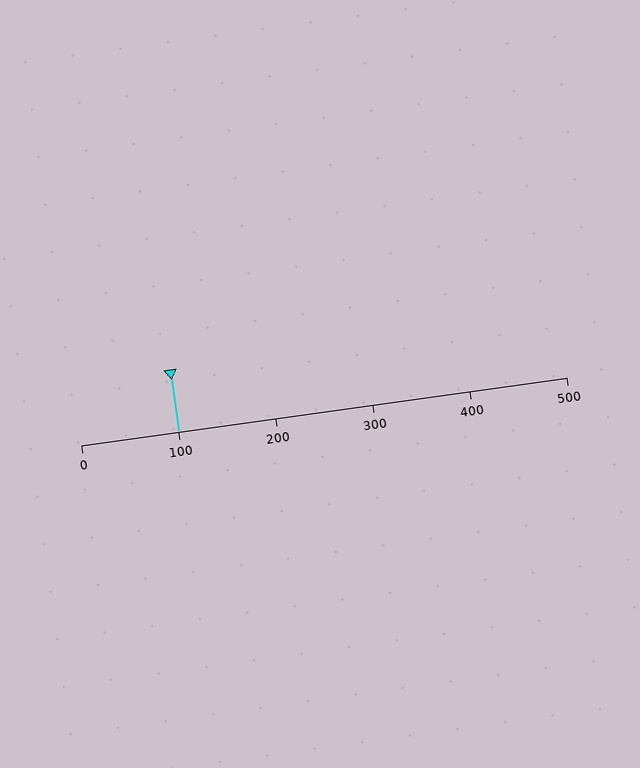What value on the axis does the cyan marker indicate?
The marker indicates approximately 100.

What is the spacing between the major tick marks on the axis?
The major ticks are spaced 100 apart.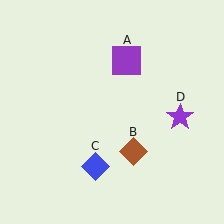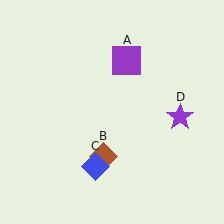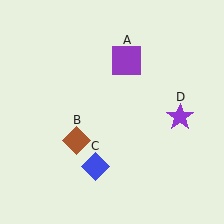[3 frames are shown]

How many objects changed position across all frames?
1 object changed position: brown diamond (object B).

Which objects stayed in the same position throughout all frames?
Purple square (object A) and blue diamond (object C) and purple star (object D) remained stationary.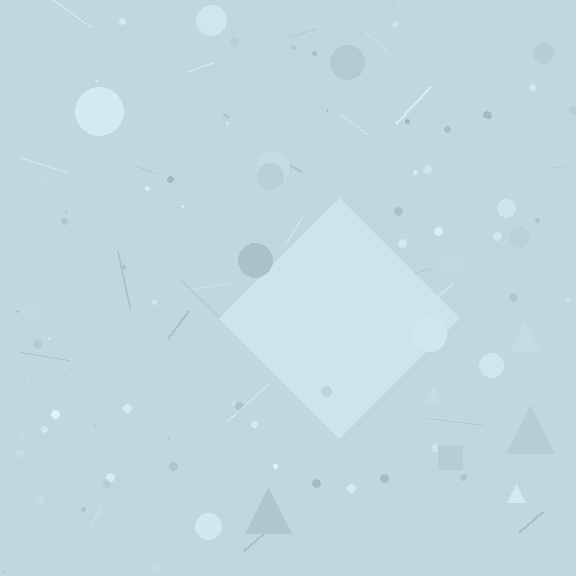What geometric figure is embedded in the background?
A diamond is embedded in the background.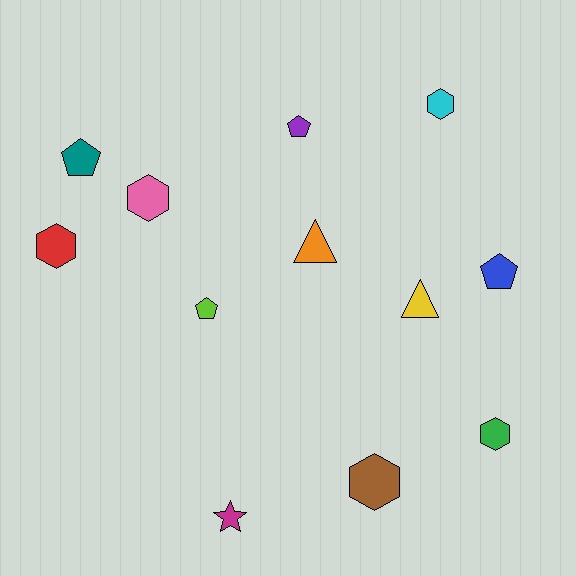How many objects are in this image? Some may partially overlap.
There are 12 objects.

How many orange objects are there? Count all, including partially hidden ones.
There is 1 orange object.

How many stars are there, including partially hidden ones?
There is 1 star.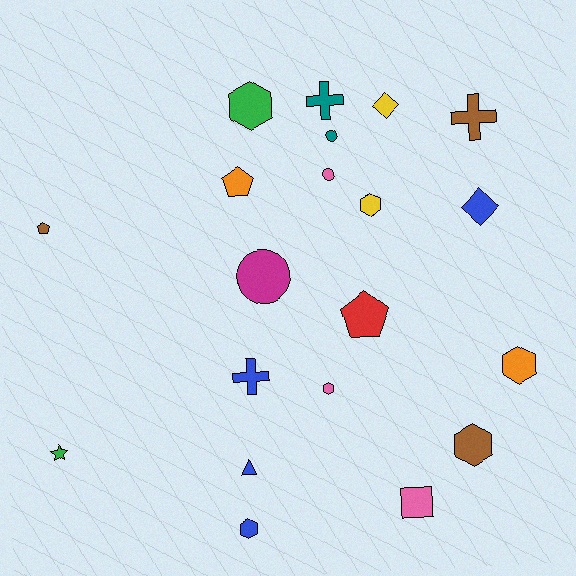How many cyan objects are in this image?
There are no cyan objects.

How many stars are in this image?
There is 1 star.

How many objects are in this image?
There are 20 objects.